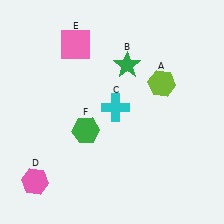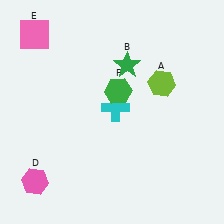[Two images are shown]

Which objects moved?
The objects that moved are: the pink square (E), the green hexagon (F).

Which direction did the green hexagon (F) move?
The green hexagon (F) moved up.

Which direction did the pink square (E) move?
The pink square (E) moved left.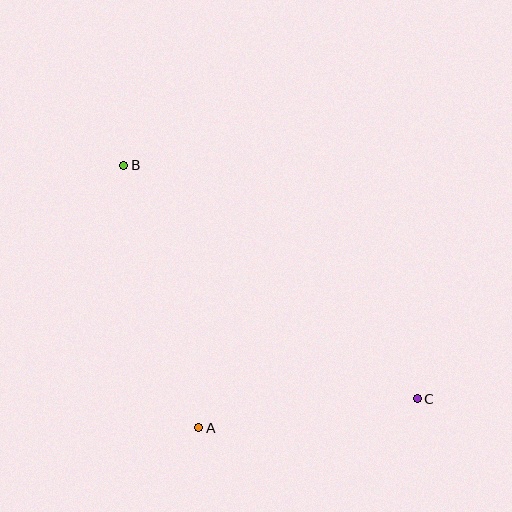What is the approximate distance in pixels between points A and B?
The distance between A and B is approximately 273 pixels.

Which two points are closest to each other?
Points A and C are closest to each other.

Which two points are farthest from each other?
Points B and C are farthest from each other.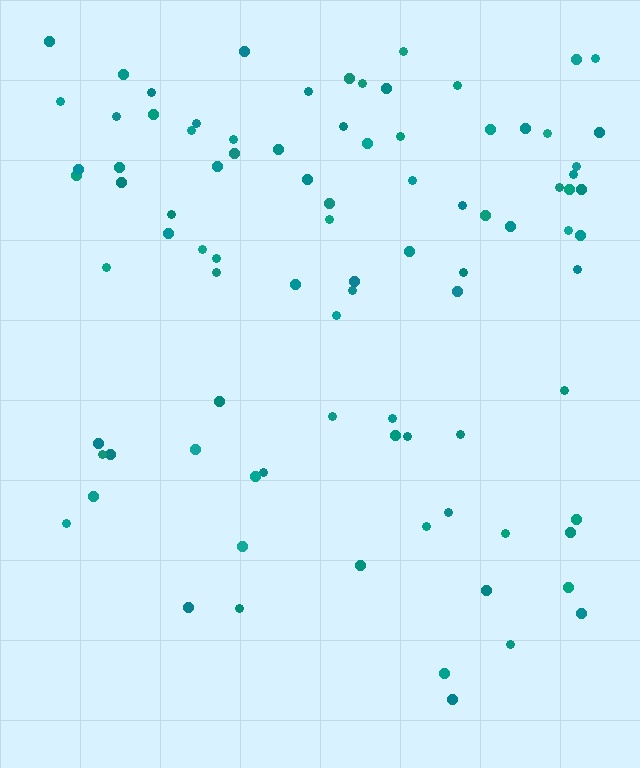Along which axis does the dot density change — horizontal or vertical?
Vertical.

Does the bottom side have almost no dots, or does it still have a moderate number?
Still a moderate number, just noticeably fewer than the top.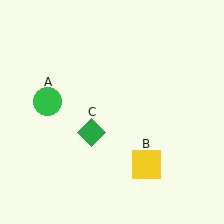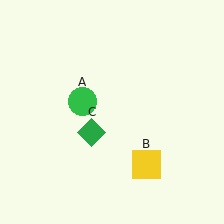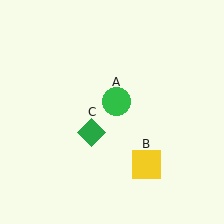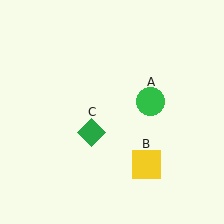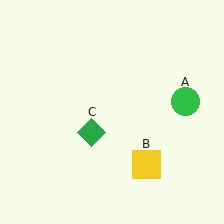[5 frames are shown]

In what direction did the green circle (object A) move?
The green circle (object A) moved right.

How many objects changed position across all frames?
1 object changed position: green circle (object A).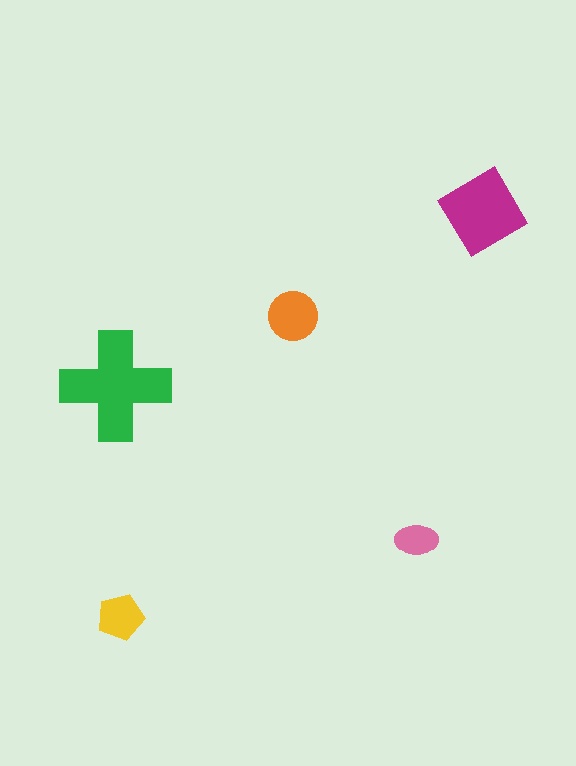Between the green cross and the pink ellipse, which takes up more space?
The green cross.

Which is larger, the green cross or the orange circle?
The green cross.